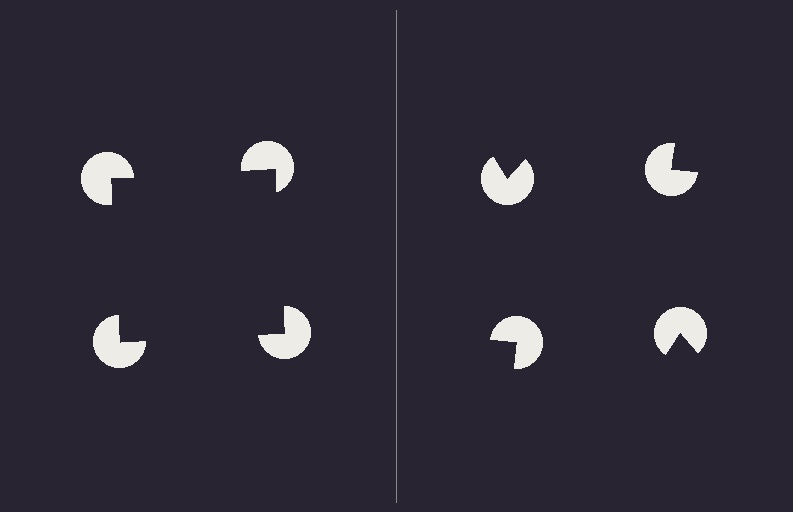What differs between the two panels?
The pac-man discs are positioned identically on both sides; only the wedge orientations differ. On the left they align to a square; on the right they are misaligned.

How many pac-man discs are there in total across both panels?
8 — 4 on each side.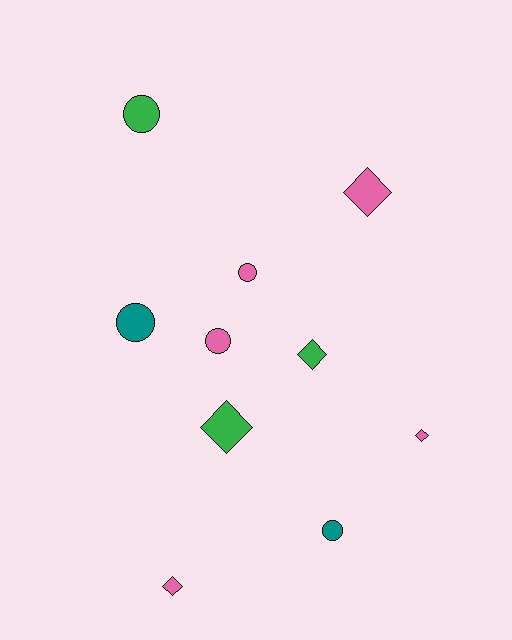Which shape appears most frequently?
Circle, with 5 objects.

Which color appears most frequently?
Pink, with 5 objects.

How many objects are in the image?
There are 10 objects.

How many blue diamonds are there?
There are no blue diamonds.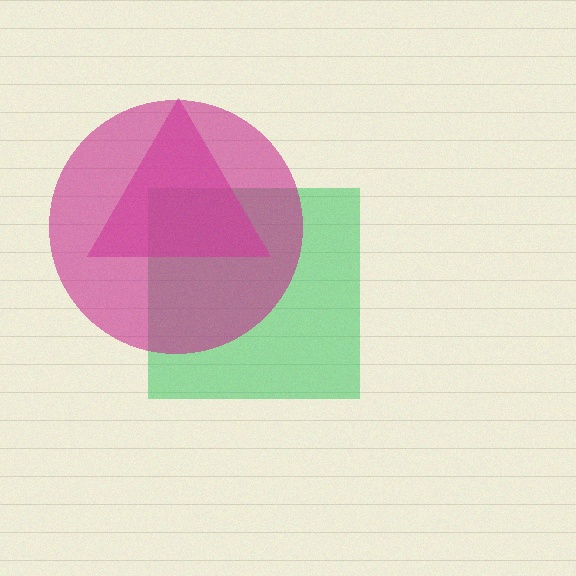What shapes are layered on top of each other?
The layered shapes are: a green square, a pink triangle, a magenta circle.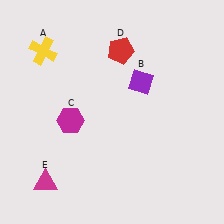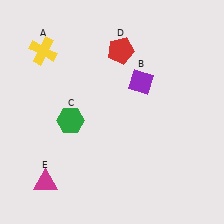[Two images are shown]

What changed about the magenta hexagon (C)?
In Image 1, C is magenta. In Image 2, it changed to green.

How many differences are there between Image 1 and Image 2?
There is 1 difference between the two images.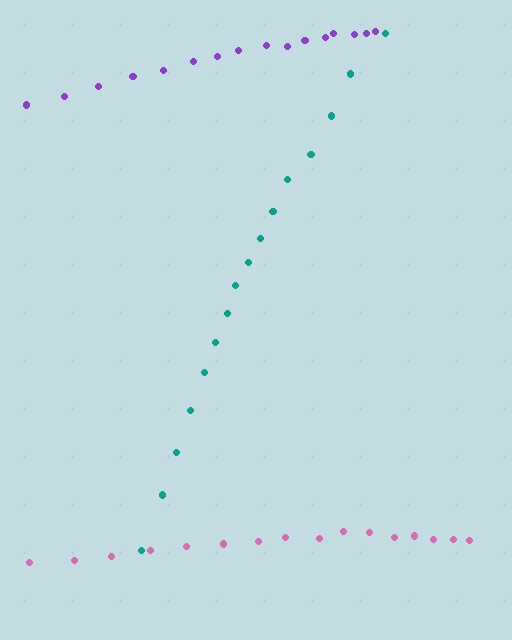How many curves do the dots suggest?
There are 3 distinct paths.